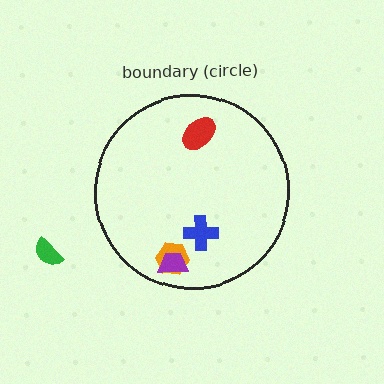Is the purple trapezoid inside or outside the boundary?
Inside.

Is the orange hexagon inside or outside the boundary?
Inside.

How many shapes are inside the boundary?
4 inside, 1 outside.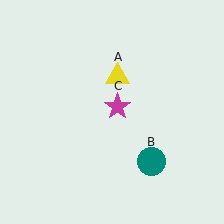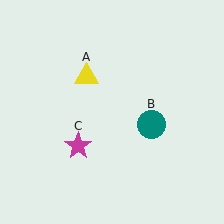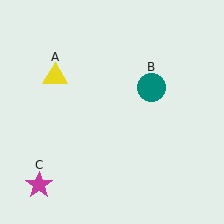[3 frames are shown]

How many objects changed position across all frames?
3 objects changed position: yellow triangle (object A), teal circle (object B), magenta star (object C).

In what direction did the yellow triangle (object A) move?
The yellow triangle (object A) moved left.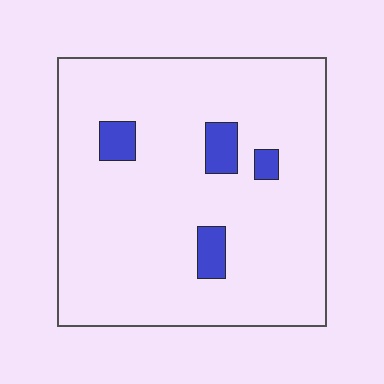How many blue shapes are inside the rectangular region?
4.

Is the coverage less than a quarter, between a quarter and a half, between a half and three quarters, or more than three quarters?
Less than a quarter.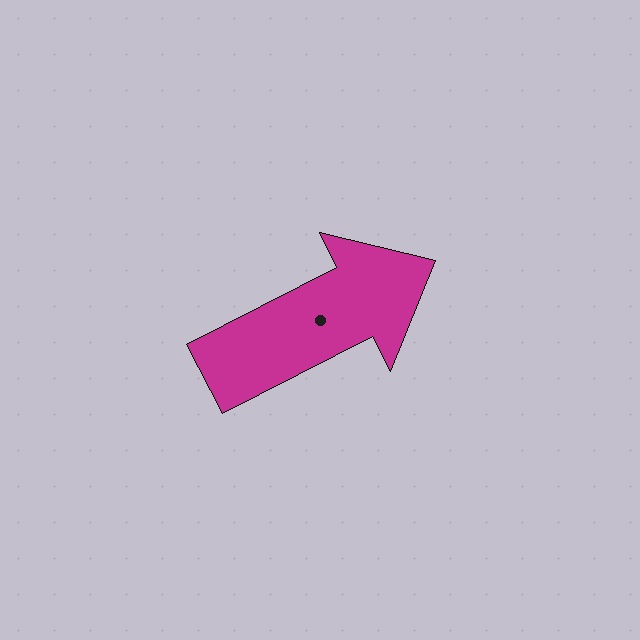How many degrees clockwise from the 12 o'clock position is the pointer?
Approximately 63 degrees.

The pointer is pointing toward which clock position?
Roughly 2 o'clock.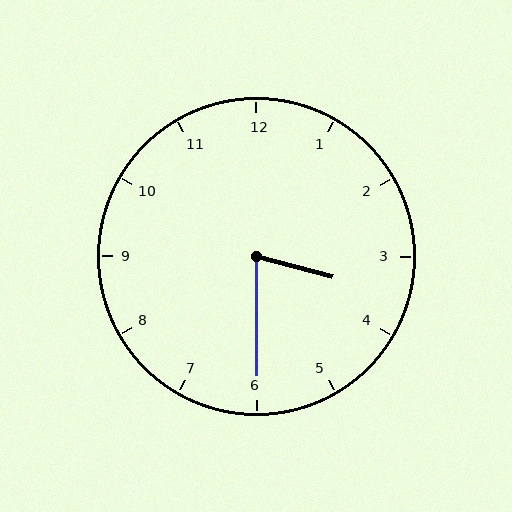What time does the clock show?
3:30.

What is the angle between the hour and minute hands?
Approximately 75 degrees.